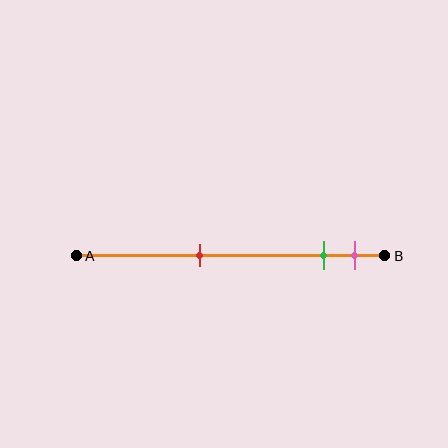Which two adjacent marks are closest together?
The green and pink marks are the closest adjacent pair.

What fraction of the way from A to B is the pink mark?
The pink mark is approximately 90% (0.9) of the way from A to B.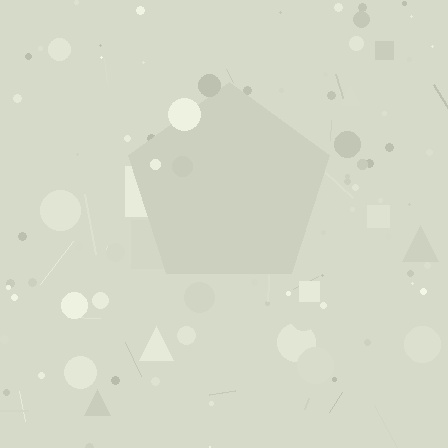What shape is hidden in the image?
A pentagon is hidden in the image.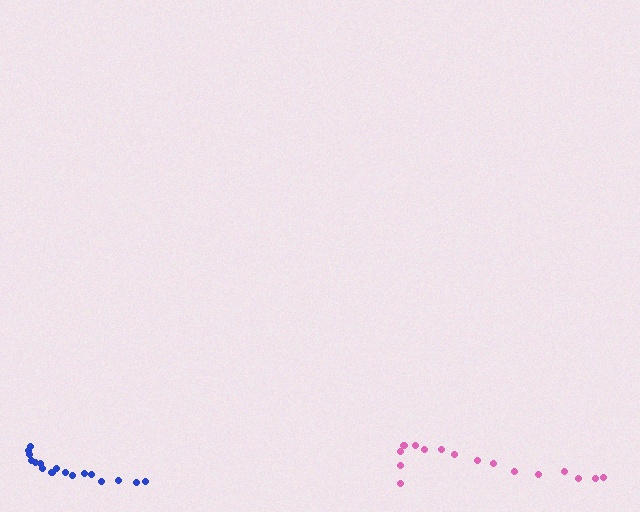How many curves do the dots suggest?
There are 2 distinct paths.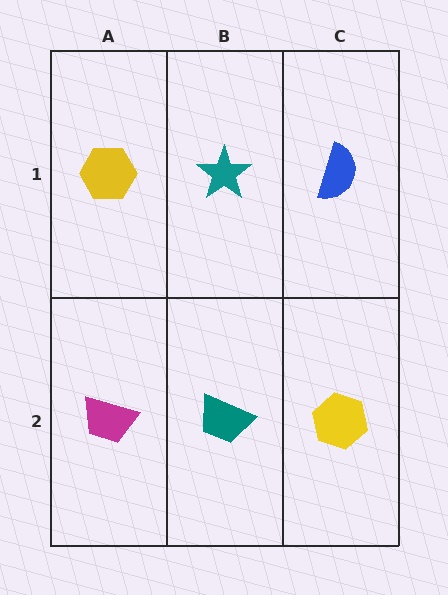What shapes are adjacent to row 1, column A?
A magenta trapezoid (row 2, column A), a teal star (row 1, column B).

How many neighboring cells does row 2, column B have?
3.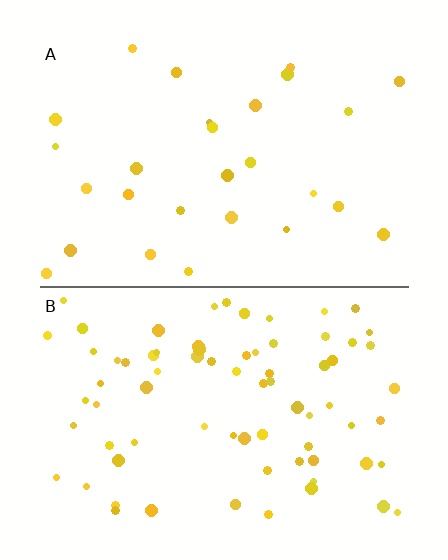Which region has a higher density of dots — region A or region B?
B (the bottom).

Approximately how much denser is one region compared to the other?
Approximately 2.8× — region B over region A.